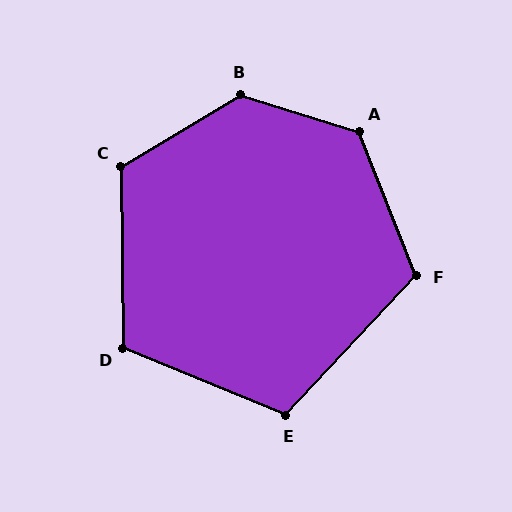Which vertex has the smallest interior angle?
E, at approximately 111 degrees.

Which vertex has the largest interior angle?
B, at approximately 132 degrees.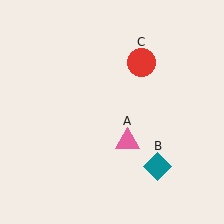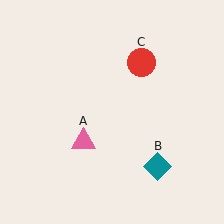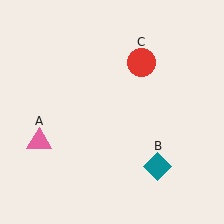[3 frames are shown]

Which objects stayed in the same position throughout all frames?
Teal diamond (object B) and red circle (object C) remained stationary.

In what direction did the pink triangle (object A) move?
The pink triangle (object A) moved left.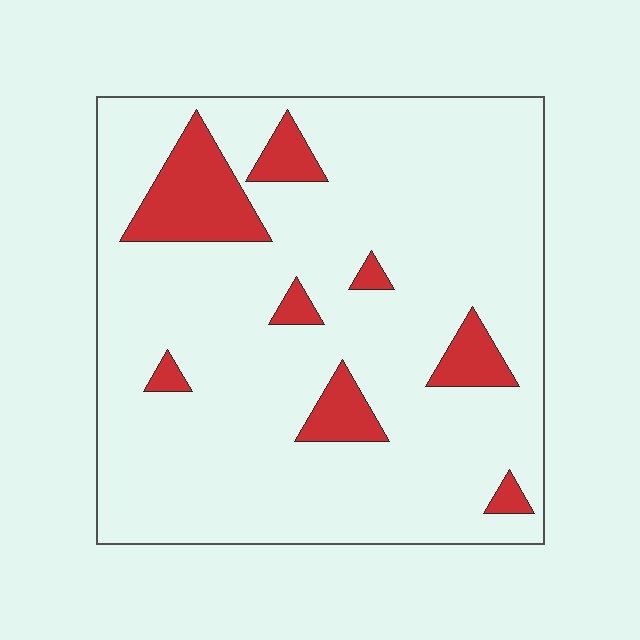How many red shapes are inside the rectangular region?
8.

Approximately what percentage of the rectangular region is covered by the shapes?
Approximately 15%.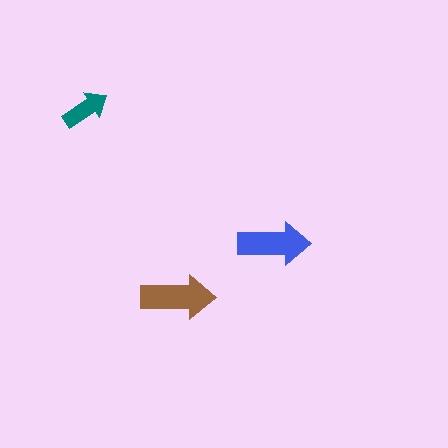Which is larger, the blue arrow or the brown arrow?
The brown one.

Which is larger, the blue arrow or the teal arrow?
The blue one.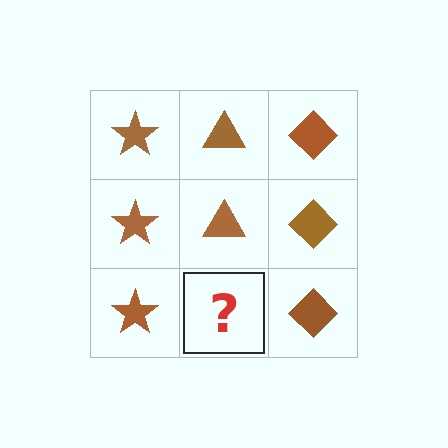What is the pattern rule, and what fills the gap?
The rule is that each column has a consistent shape. The gap should be filled with a brown triangle.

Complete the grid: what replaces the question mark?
The question mark should be replaced with a brown triangle.